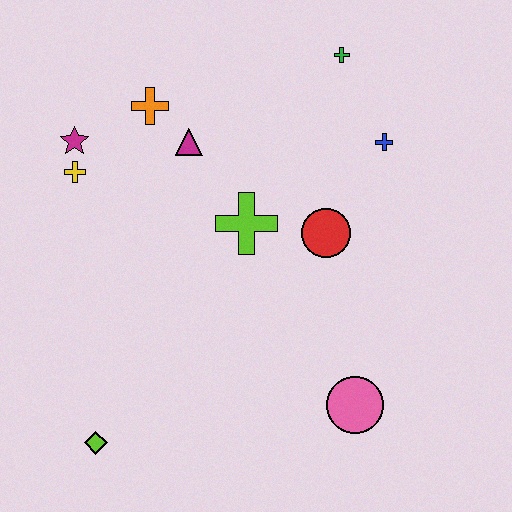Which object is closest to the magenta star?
The yellow cross is closest to the magenta star.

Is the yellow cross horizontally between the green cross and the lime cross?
No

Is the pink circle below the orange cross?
Yes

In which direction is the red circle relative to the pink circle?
The red circle is above the pink circle.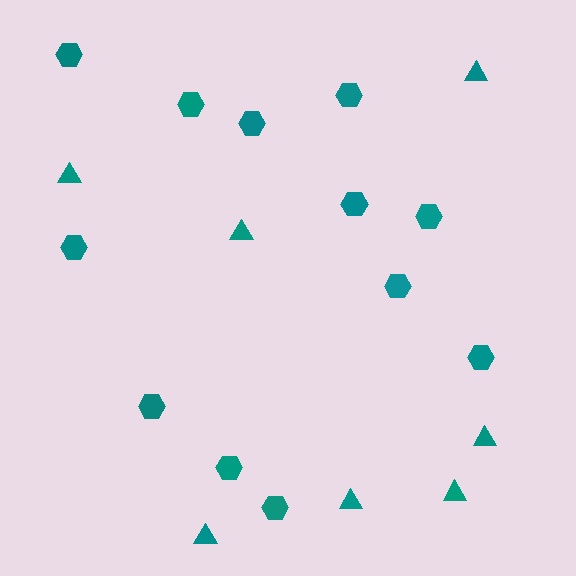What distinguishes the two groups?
There are 2 groups: one group of triangles (7) and one group of hexagons (12).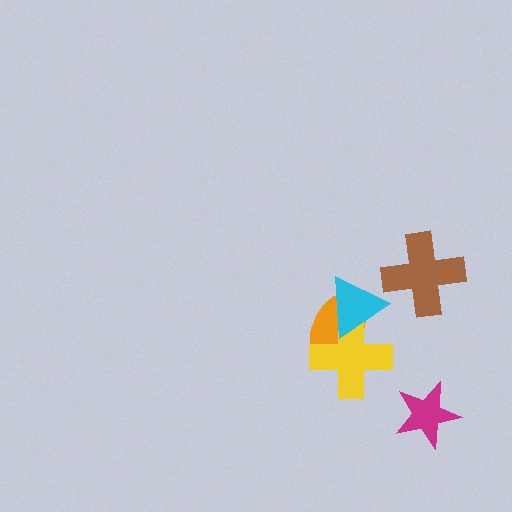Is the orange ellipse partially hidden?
Yes, it is partially covered by another shape.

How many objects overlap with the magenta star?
0 objects overlap with the magenta star.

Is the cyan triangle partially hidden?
No, no other shape covers it.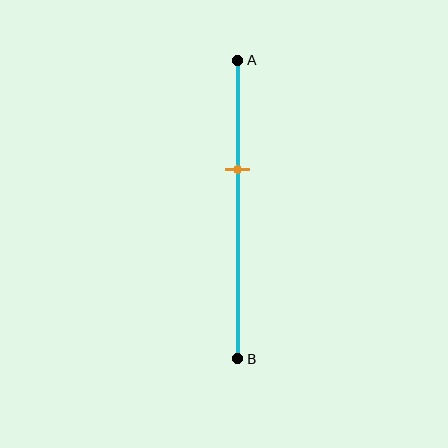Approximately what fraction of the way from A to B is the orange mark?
The orange mark is approximately 35% of the way from A to B.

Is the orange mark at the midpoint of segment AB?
No, the mark is at about 35% from A, not at the 50% midpoint.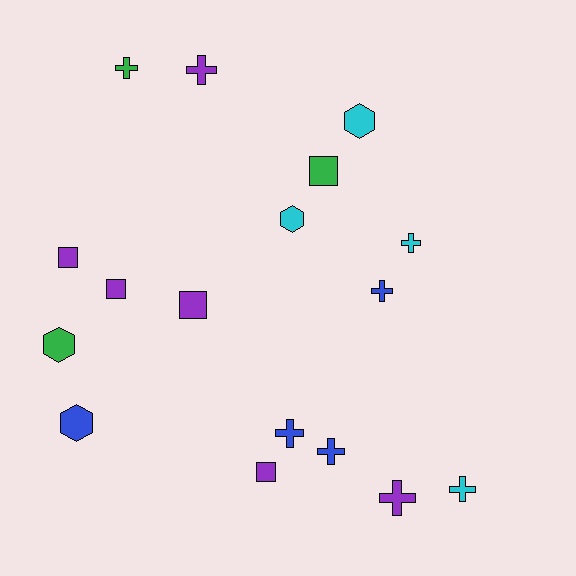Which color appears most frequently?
Purple, with 6 objects.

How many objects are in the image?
There are 17 objects.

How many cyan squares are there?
There are no cyan squares.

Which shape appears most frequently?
Cross, with 8 objects.